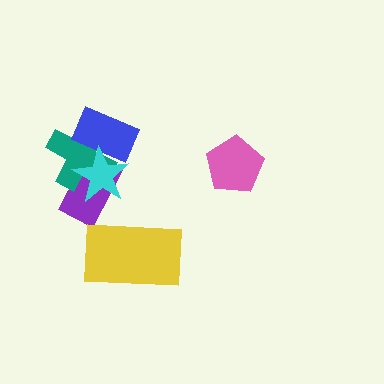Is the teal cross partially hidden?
Yes, it is partially covered by another shape.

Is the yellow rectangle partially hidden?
No, no other shape covers it.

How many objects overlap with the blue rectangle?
2 objects overlap with the blue rectangle.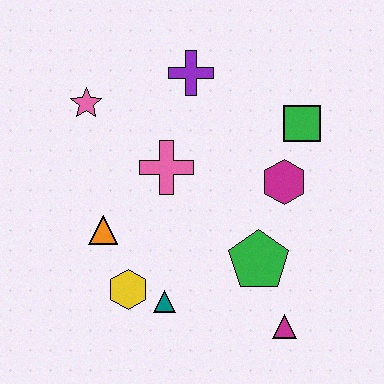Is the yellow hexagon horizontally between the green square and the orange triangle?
Yes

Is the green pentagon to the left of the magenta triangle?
Yes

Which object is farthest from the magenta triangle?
The pink star is farthest from the magenta triangle.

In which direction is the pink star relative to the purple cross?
The pink star is to the left of the purple cross.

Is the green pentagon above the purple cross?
No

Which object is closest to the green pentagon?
The magenta triangle is closest to the green pentagon.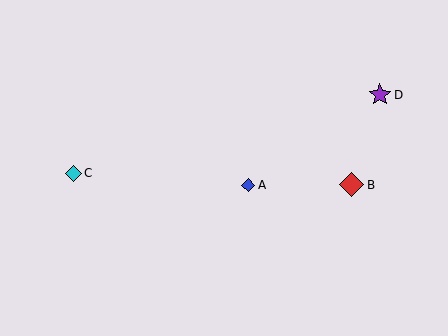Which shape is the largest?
The red diamond (labeled B) is the largest.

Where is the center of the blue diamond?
The center of the blue diamond is at (248, 185).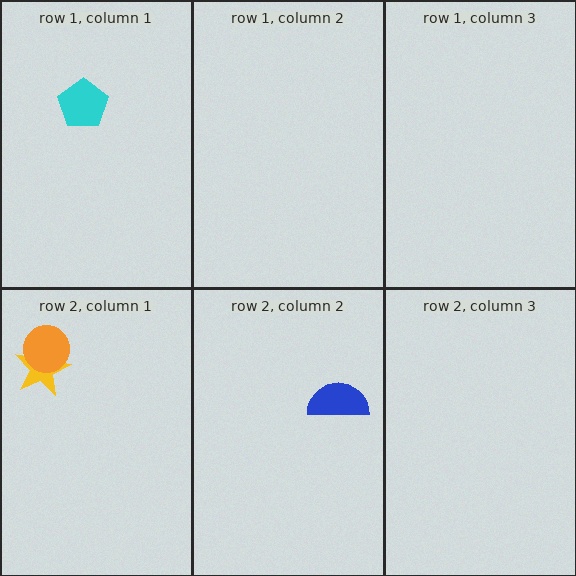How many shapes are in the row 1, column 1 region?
1.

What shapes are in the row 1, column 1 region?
The cyan pentagon.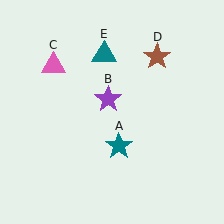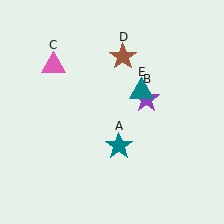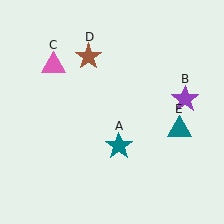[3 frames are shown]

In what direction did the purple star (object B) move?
The purple star (object B) moved right.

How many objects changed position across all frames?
3 objects changed position: purple star (object B), brown star (object D), teal triangle (object E).